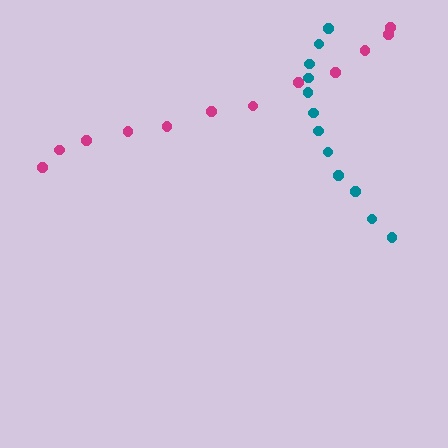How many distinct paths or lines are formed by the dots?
There are 2 distinct paths.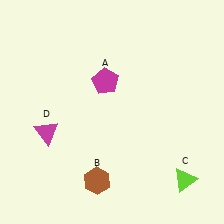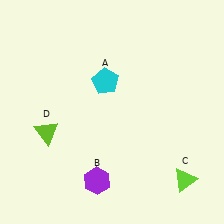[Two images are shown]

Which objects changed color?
A changed from magenta to cyan. B changed from brown to purple. D changed from magenta to lime.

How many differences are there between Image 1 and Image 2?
There are 3 differences between the two images.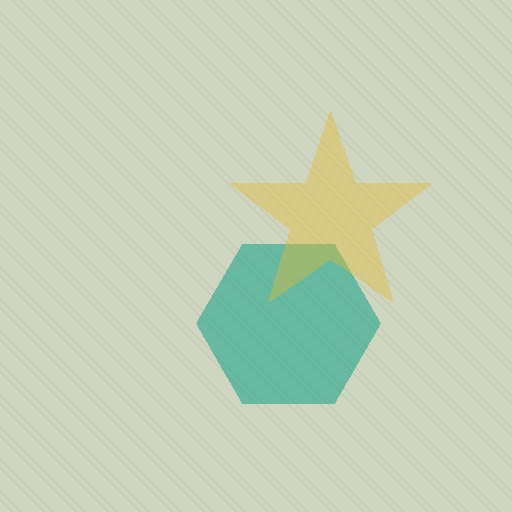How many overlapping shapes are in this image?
There are 2 overlapping shapes in the image.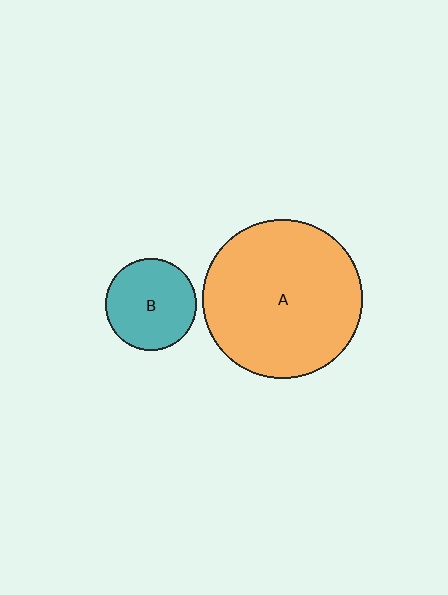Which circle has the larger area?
Circle A (orange).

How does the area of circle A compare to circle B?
Approximately 3.0 times.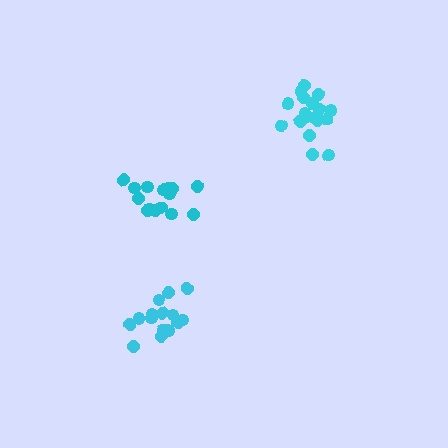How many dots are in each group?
Group 1: 16 dots, Group 2: 18 dots, Group 3: 15 dots (49 total).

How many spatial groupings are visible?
There are 3 spatial groupings.